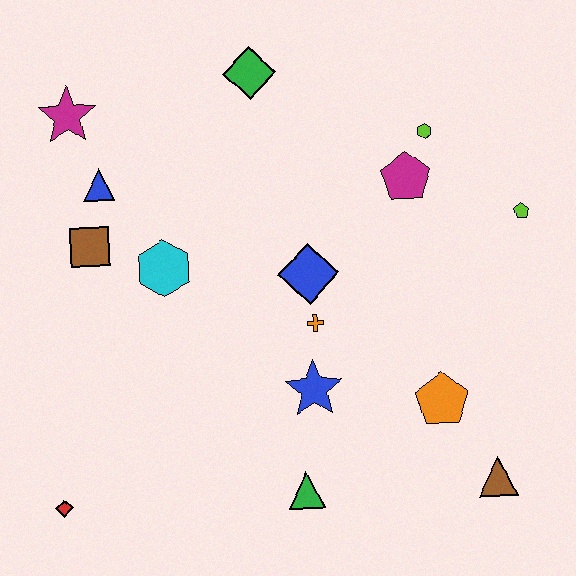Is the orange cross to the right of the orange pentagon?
No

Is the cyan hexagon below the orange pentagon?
No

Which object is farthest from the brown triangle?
The magenta star is farthest from the brown triangle.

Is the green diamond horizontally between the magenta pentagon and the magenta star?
Yes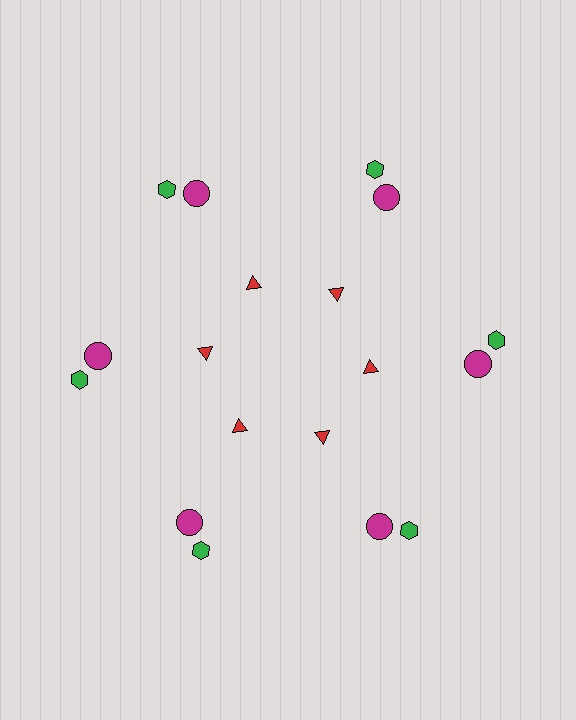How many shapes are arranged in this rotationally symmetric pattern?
There are 18 shapes, arranged in 6 groups of 3.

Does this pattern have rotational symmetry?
Yes, this pattern has 6-fold rotational symmetry. It looks the same after rotating 60 degrees around the center.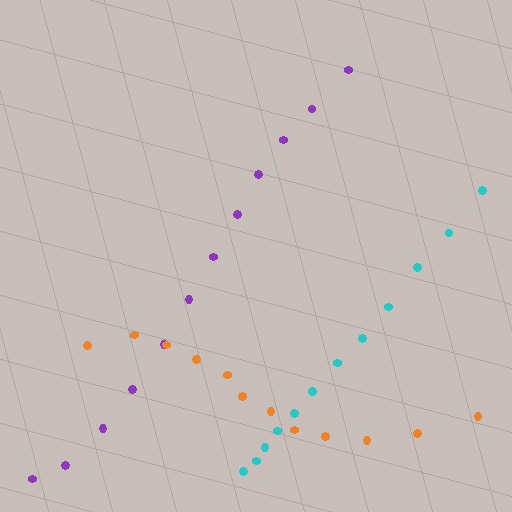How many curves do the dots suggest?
There are 3 distinct paths.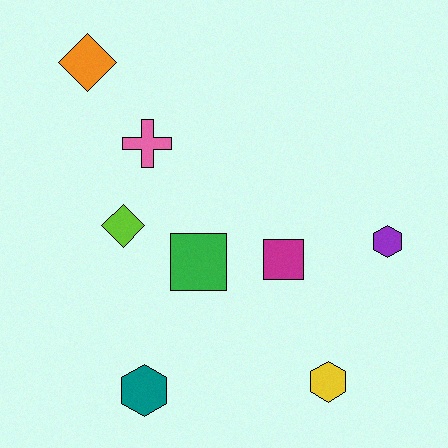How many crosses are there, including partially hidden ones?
There is 1 cross.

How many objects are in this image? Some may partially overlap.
There are 8 objects.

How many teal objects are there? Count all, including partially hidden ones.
There is 1 teal object.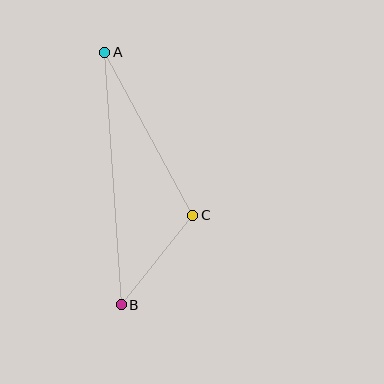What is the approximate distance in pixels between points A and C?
The distance between A and C is approximately 185 pixels.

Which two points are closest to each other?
Points B and C are closest to each other.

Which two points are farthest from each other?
Points A and B are farthest from each other.